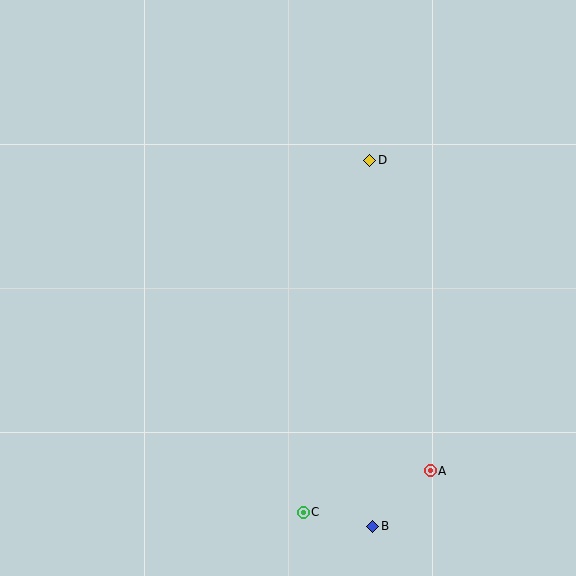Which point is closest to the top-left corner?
Point D is closest to the top-left corner.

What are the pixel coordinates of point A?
Point A is at (430, 471).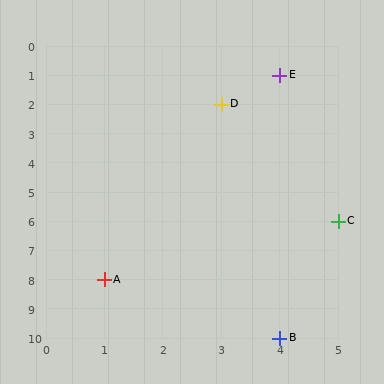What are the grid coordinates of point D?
Point D is at grid coordinates (3, 2).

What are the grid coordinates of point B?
Point B is at grid coordinates (4, 10).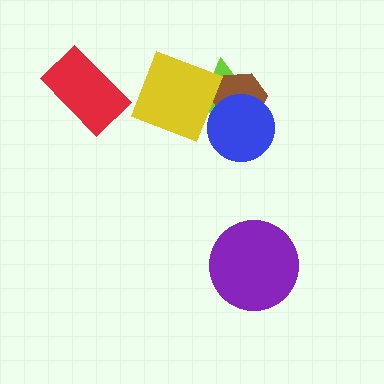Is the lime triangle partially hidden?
Yes, it is partially covered by another shape.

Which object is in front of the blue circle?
The yellow diamond is in front of the blue circle.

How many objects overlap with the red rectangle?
0 objects overlap with the red rectangle.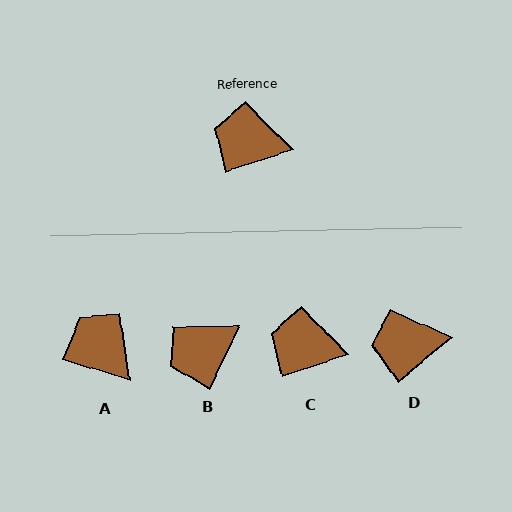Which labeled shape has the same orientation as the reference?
C.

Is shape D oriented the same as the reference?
No, it is off by about 21 degrees.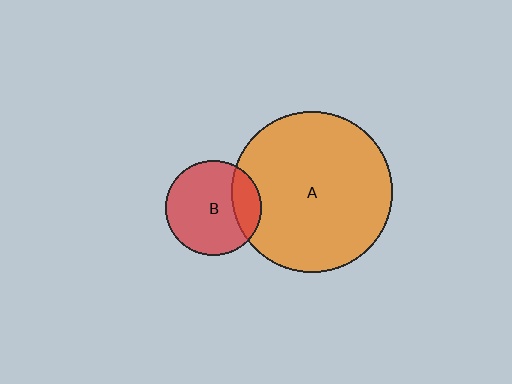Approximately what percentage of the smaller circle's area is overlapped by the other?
Approximately 20%.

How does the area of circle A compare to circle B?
Approximately 2.9 times.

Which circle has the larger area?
Circle A (orange).